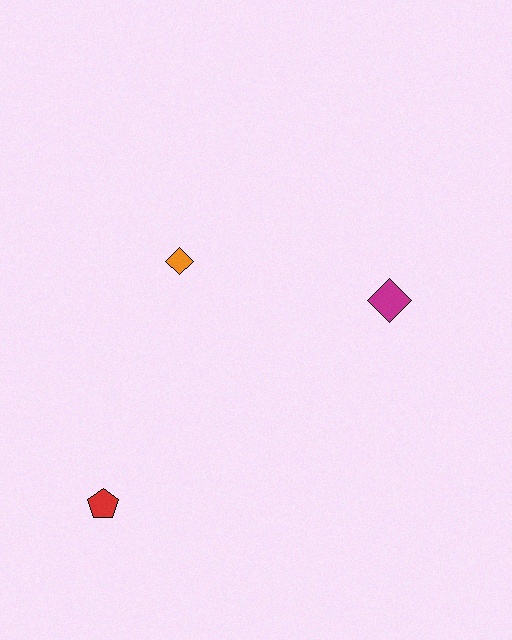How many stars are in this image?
There are no stars.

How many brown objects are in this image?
There are no brown objects.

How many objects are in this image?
There are 3 objects.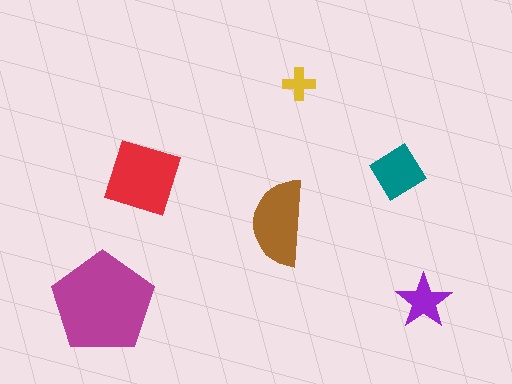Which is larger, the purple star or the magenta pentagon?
The magenta pentagon.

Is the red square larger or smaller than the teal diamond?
Larger.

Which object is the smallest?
The yellow cross.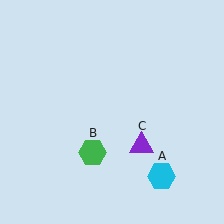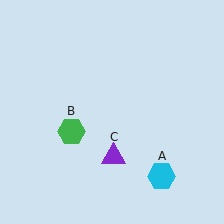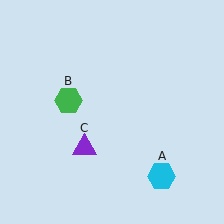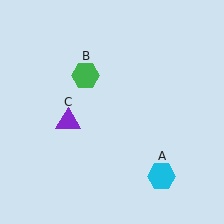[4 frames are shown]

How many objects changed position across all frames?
2 objects changed position: green hexagon (object B), purple triangle (object C).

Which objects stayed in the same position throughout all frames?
Cyan hexagon (object A) remained stationary.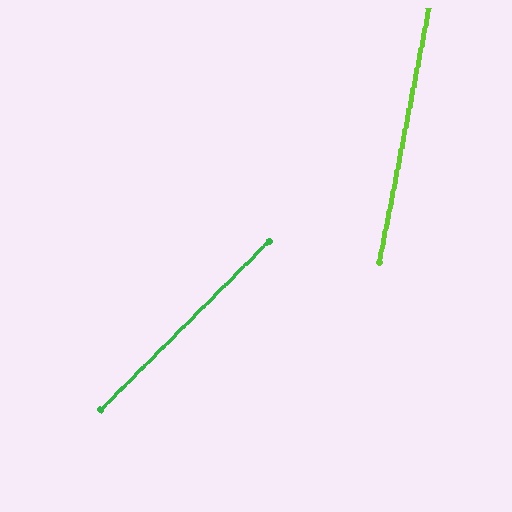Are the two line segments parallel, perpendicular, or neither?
Neither parallel nor perpendicular — they differ by about 34°.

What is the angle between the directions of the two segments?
Approximately 34 degrees.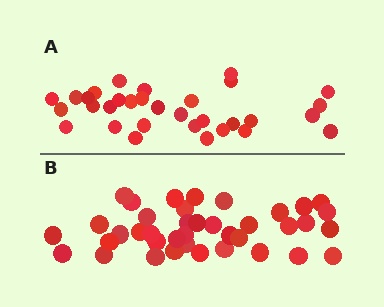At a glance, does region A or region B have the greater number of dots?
Region B (the bottom region) has more dots.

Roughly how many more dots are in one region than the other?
Region B has roughly 8 or so more dots than region A.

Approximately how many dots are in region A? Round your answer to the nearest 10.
About 30 dots. (The exact count is 32, which rounds to 30.)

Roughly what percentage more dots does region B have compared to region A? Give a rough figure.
About 20% more.